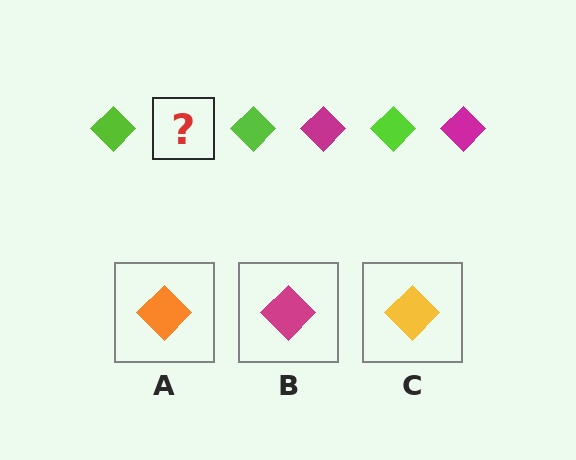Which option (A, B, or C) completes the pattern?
B.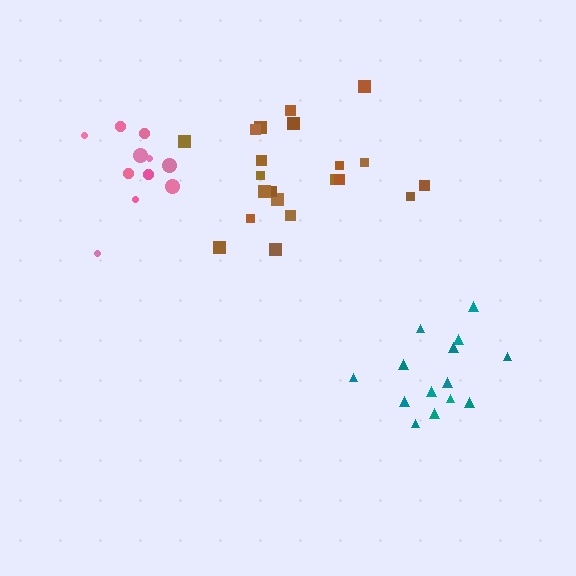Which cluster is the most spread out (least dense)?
Brown.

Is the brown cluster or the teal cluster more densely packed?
Teal.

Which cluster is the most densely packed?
Teal.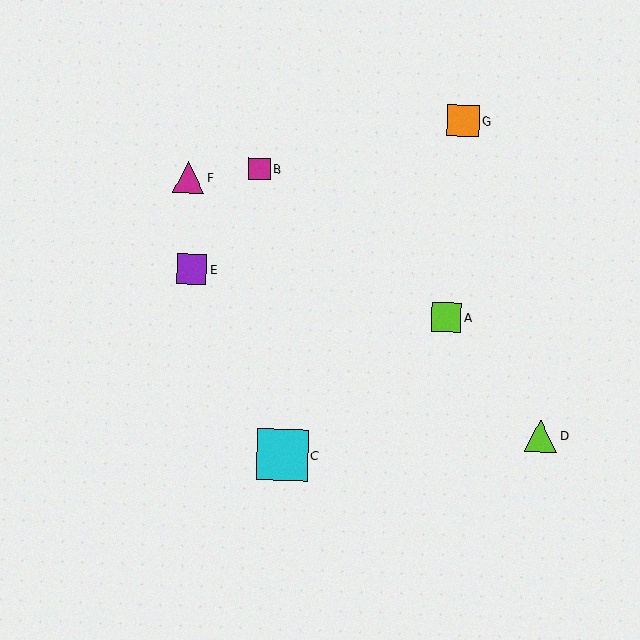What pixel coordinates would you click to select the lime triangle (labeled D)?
Click at (541, 436) to select the lime triangle D.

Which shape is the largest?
The cyan square (labeled C) is the largest.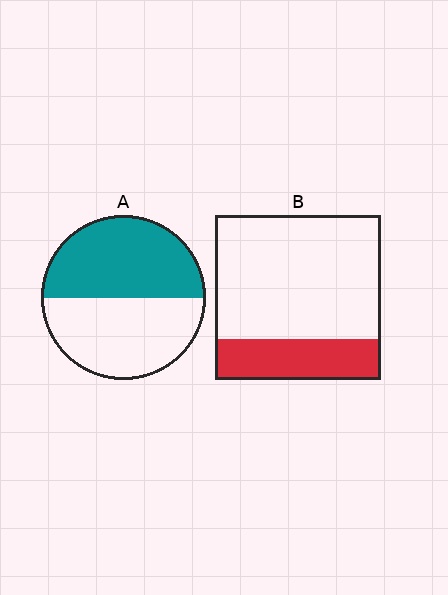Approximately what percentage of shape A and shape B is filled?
A is approximately 50% and B is approximately 25%.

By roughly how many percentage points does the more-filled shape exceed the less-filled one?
By roughly 25 percentage points (A over B).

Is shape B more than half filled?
No.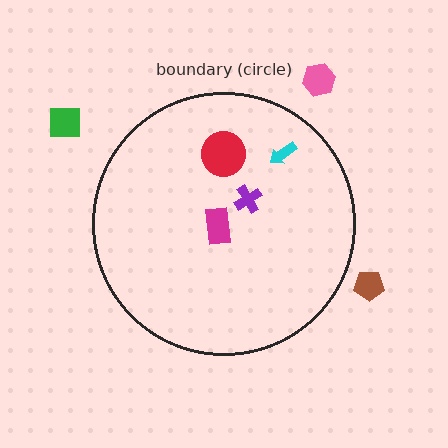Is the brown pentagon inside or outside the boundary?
Outside.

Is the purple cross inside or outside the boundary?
Inside.